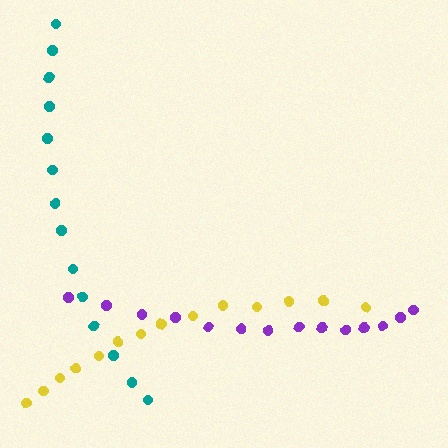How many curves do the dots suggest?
There are 3 distinct paths.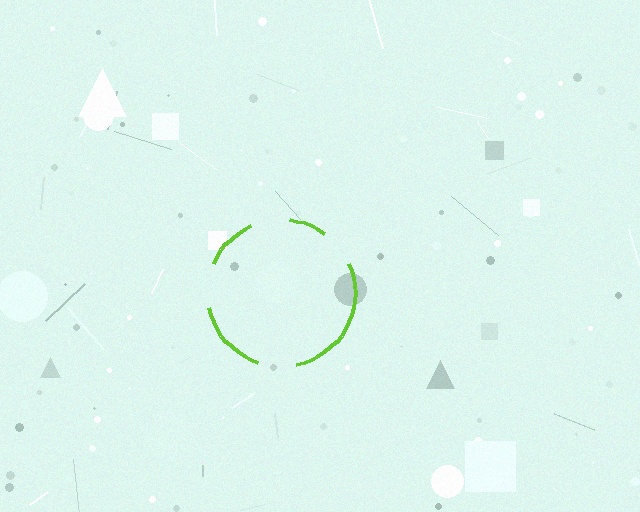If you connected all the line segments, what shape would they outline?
They would outline a circle.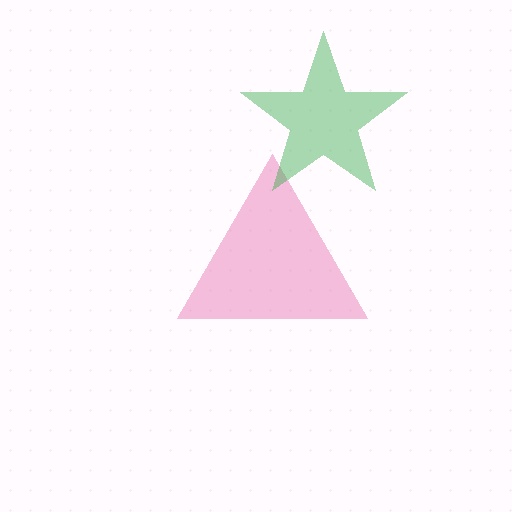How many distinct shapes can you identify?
There are 2 distinct shapes: a pink triangle, a green star.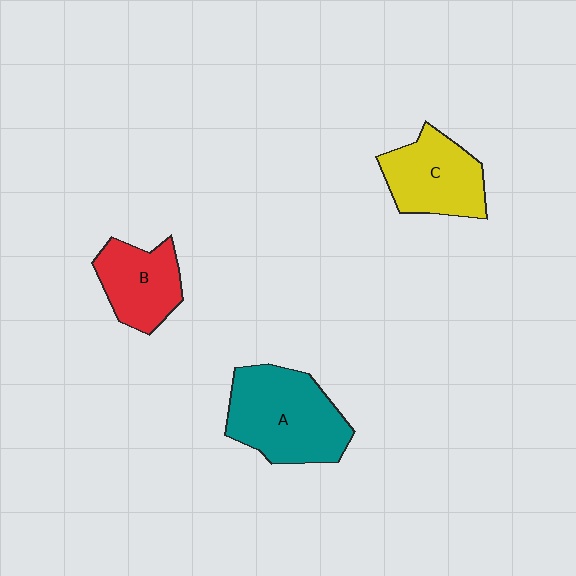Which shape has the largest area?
Shape A (teal).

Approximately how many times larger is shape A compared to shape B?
Approximately 1.6 times.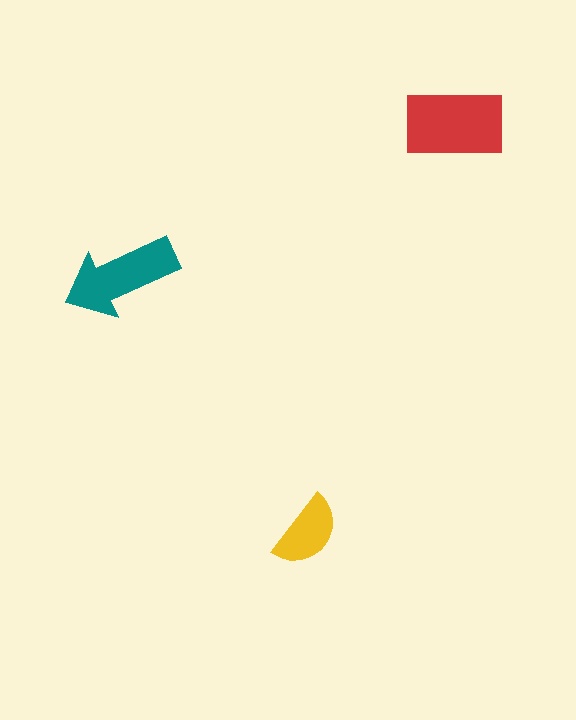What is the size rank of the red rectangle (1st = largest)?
1st.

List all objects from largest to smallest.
The red rectangle, the teal arrow, the yellow semicircle.